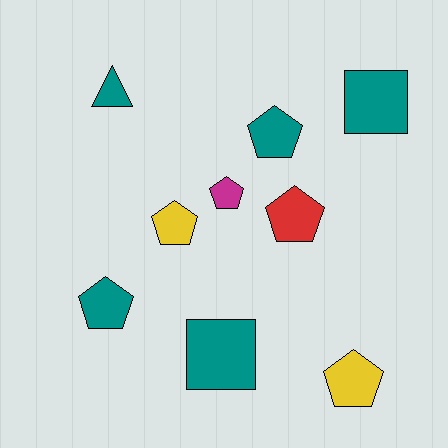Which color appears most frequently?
Teal, with 5 objects.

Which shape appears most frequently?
Pentagon, with 6 objects.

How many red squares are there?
There are no red squares.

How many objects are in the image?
There are 9 objects.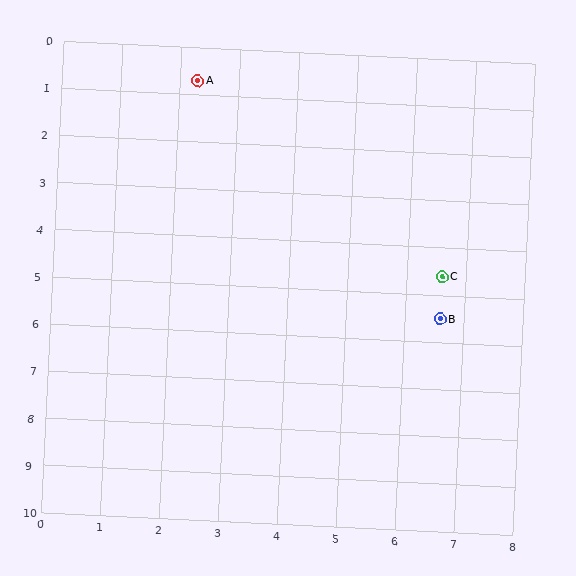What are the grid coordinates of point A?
Point A is at approximately (2.3, 0.7).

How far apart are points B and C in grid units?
Points B and C are about 0.9 grid units apart.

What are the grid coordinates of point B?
Point B is at approximately (6.6, 5.5).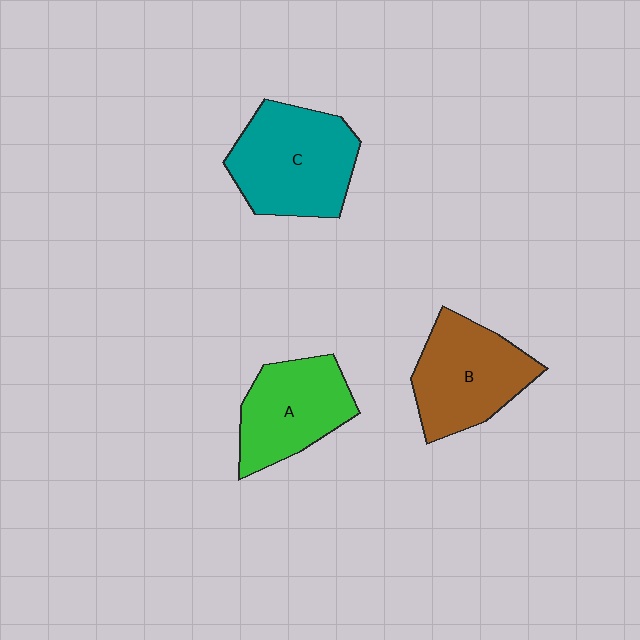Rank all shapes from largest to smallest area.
From largest to smallest: C (teal), B (brown), A (green).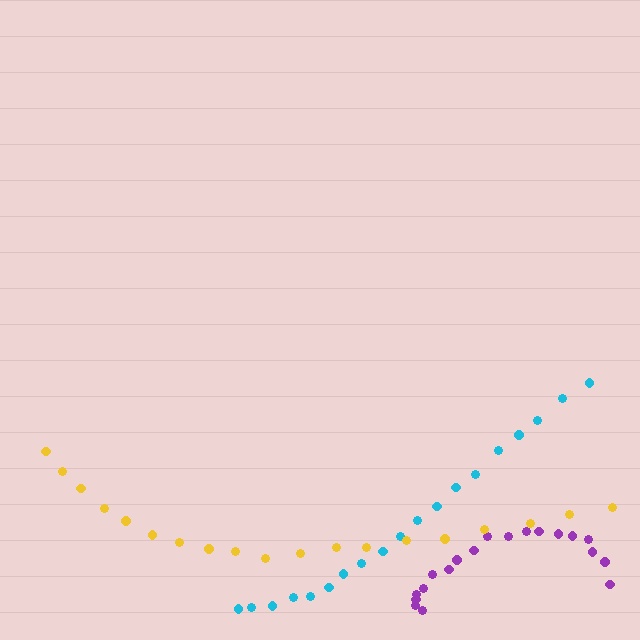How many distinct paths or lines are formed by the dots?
There are 3 distinct paths.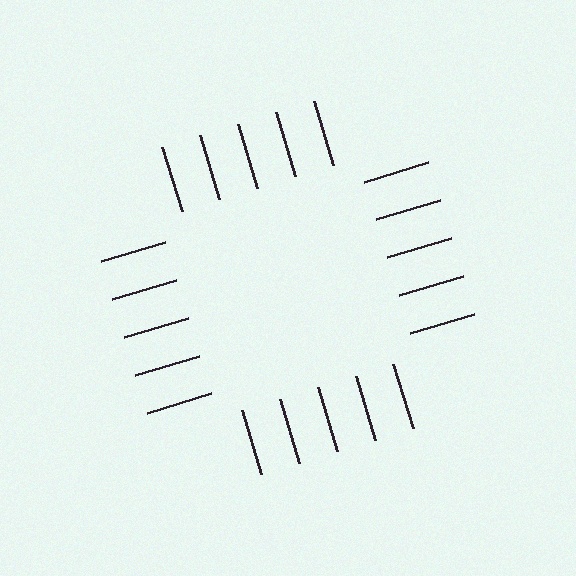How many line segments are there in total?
20 — 5 along each of the 4 edges.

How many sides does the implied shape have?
4 sides — the line-ends trace a square.